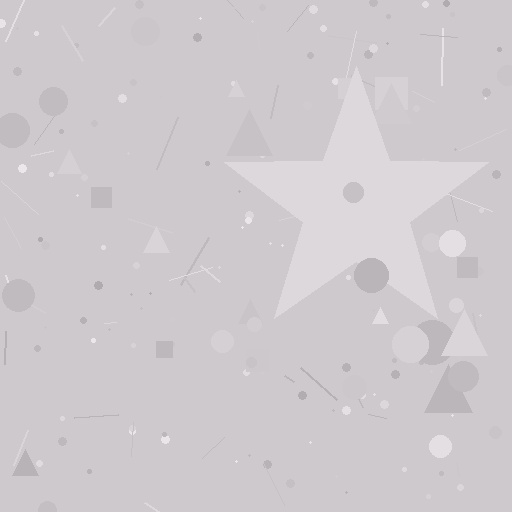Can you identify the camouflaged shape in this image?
The camouflaged shape is a star.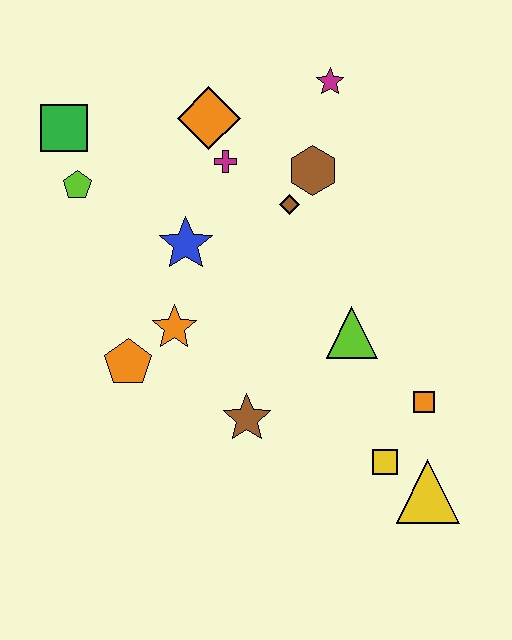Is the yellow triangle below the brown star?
Yes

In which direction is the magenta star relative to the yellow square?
The magenta star is above the yellow square.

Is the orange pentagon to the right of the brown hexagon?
No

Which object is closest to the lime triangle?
The orange square is closest to the lime triangle.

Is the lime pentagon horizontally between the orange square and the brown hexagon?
No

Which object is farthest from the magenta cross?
The yellow triangle is farthest from the magenta cross.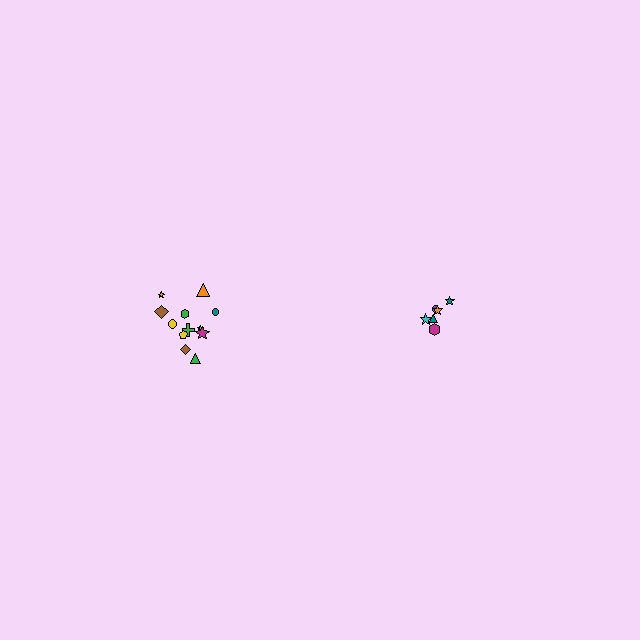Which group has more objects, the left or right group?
The left group.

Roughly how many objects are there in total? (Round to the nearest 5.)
Roughly 20 objects in total.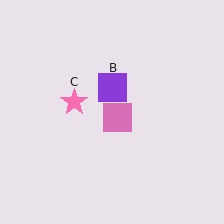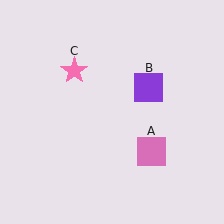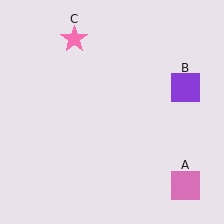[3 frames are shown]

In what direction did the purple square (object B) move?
The purple square (object B) moved right.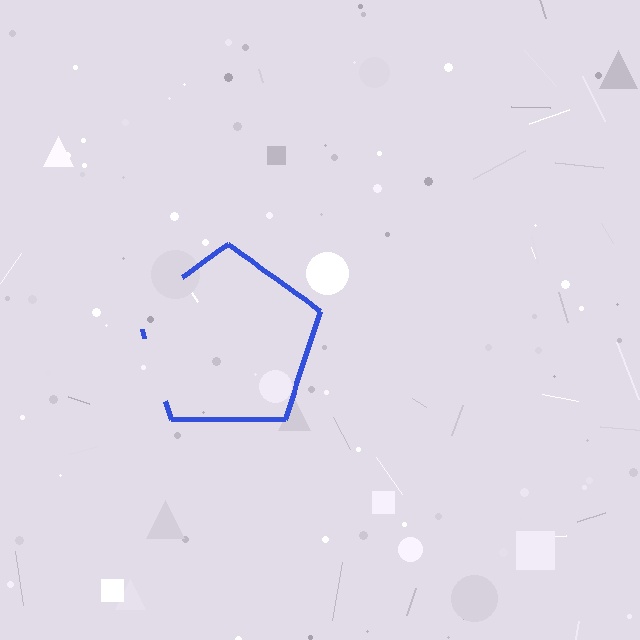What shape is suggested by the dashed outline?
The dashed outline suggests a pentagon.